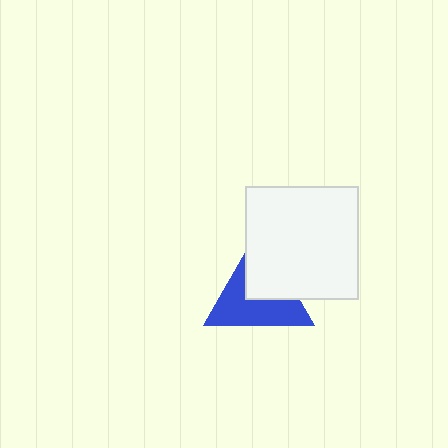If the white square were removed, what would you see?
You would see the complete blue triangle.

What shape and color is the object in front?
The object in front is a white square.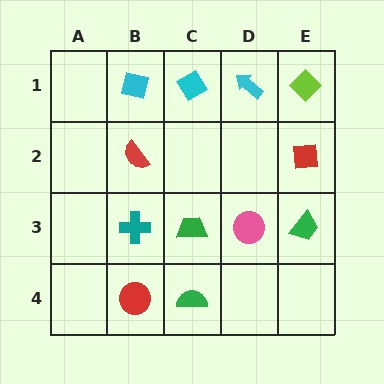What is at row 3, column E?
A green trapezoid.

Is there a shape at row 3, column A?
No, that cell is empty.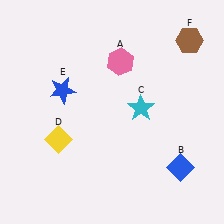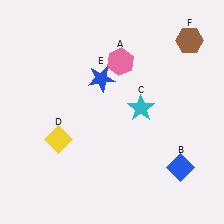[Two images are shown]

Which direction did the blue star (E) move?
The blue star (E) moved right.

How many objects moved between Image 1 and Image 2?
1 object moved between the two images.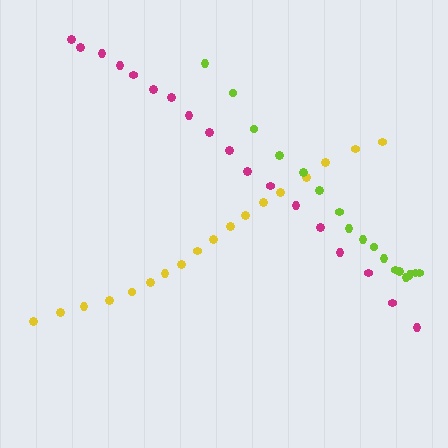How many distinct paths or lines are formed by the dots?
There are 3 distinct paths.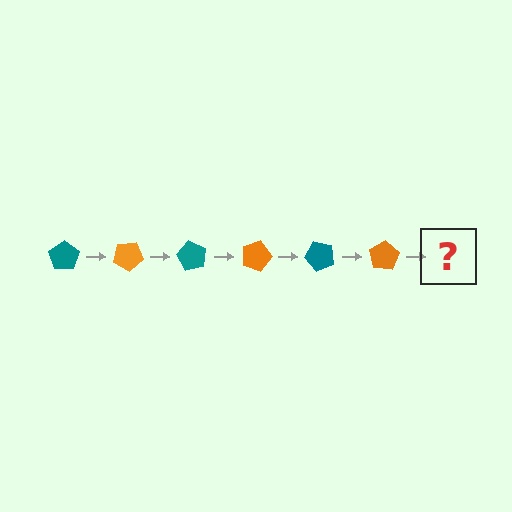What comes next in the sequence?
The next element should be a teal pentagon, rotated 180 degrees from the start.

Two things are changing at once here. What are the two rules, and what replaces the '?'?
The two rules are that it rotates 30 degrees each step and the color cycles through teal and orange. The '?' should be a teal pentagon, rotated 180 degrees from the start.